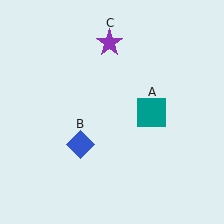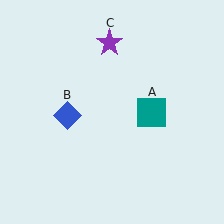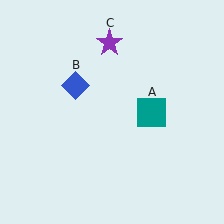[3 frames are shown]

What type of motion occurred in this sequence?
The blue diamond (object B) rotated clockwise around the center of the scene.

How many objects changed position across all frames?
1 object changed position: blue diamond (object B).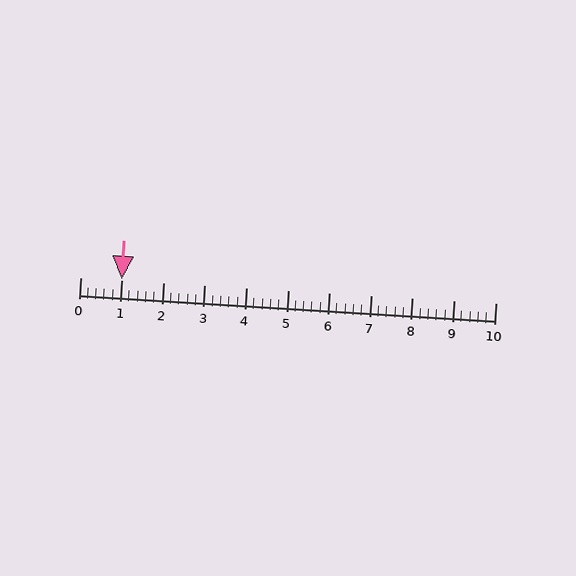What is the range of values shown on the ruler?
The ruler shows values from 0 to 10.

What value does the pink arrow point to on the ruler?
The pink arrow points to approximately 1.0.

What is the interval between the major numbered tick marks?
The major tick marks are spaced 1 units apart.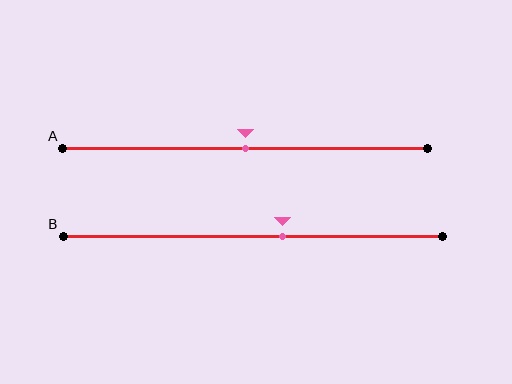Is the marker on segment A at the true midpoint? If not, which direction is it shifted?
Yes, the marker on segment A is at the true midpoint.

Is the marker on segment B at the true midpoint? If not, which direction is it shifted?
No, the marker on segment B is shifted to the right by about 8% of the segment length.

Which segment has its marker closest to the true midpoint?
Segment A has its marker closest to the true midpoint.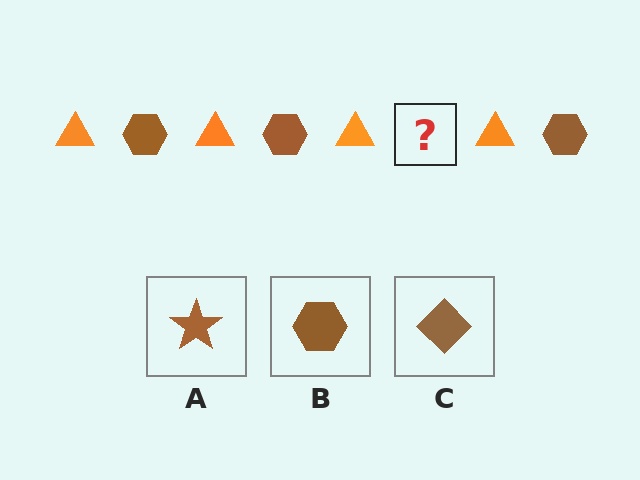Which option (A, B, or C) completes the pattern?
B.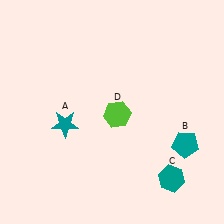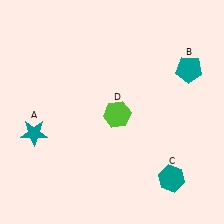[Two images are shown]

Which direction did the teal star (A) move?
The teal star (A) moved left.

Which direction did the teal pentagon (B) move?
The teal pentagon (B) moved up.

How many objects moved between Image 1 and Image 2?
2 objects moved between the two images.